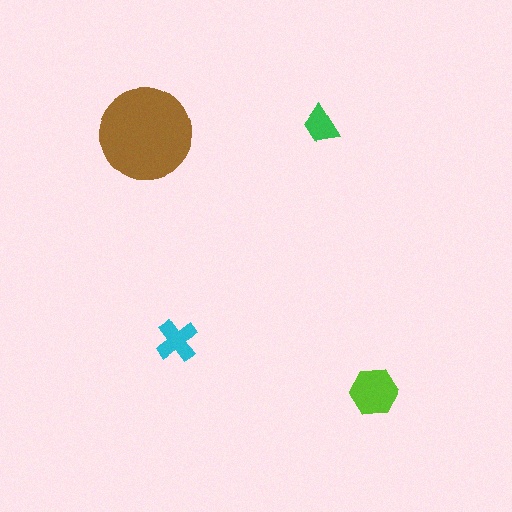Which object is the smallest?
The green trapezoid.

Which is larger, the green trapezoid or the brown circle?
The brown circle.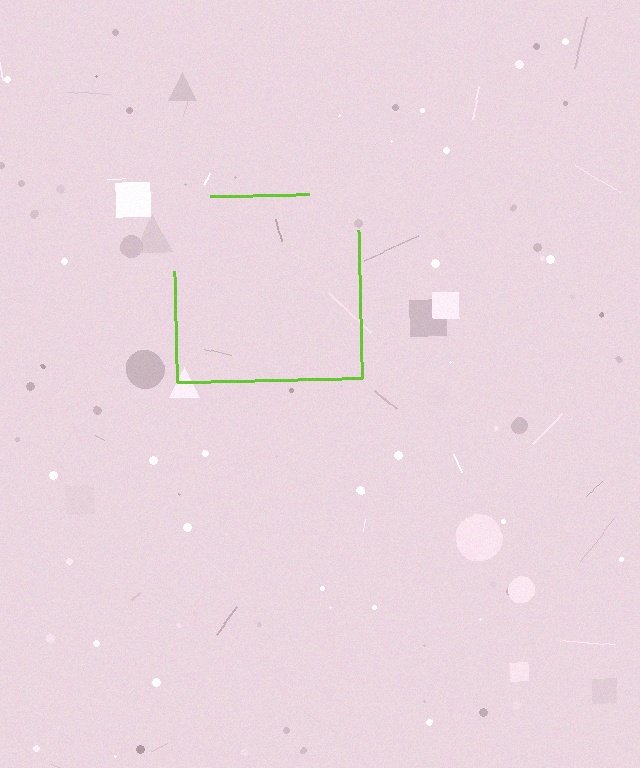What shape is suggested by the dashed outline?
The dashed outline suggests a square.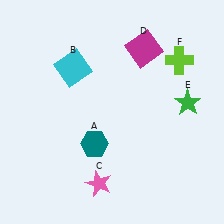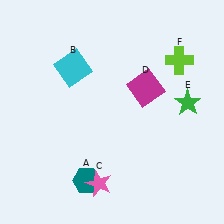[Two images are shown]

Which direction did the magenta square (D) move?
The magenta square (D) moved down.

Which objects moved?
The objects that moved are: the teal hexagon (A), the magenta square (D).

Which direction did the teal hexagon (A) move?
The teal hexagon (A) moved down.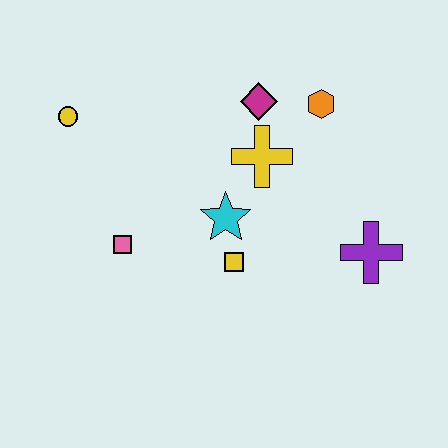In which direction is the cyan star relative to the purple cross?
The cyan star is to the left of the purple cross.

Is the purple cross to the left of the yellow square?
No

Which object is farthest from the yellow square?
The yellow circle is farthest from the yellow square.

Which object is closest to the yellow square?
The cyan star is closest to the yellow square.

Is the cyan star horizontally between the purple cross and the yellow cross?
No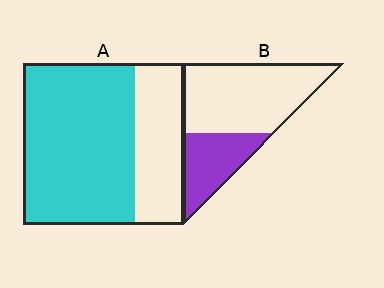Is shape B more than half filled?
No.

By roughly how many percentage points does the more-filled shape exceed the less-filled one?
By roughly 35 percentage points (A over B).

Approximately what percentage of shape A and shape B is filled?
A is approximately 70% and B is approximately 35%.